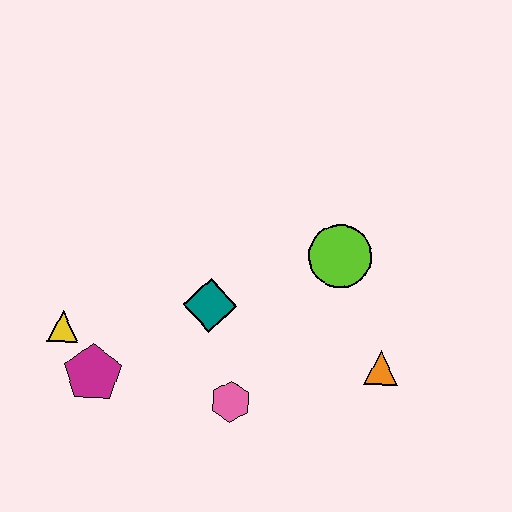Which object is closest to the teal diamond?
The pink hexagon is closest to the teal diamond.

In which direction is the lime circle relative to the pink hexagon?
The lime circle is above the pink hexagon.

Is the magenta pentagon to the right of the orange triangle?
No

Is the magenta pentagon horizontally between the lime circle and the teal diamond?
No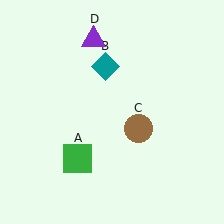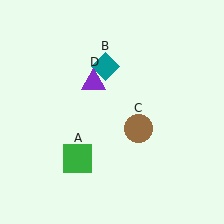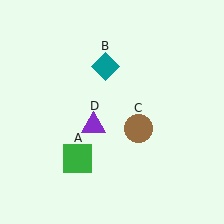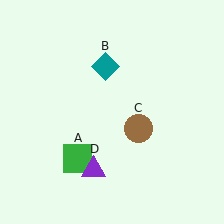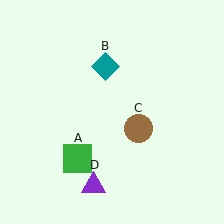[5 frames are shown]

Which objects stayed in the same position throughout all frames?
Green square (object A) and teal diamond (object B) and brown circle (object C) remained stationary.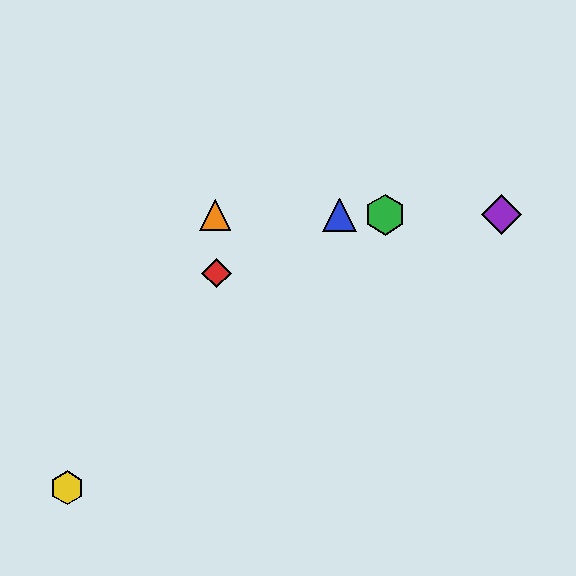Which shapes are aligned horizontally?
The blue triangle, the green hexagon, the purple diamond, the orange triangle are aligned horizontally.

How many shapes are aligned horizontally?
4 shapes (the blue triangle, the green hexagon, the purple diamond, the orange triangle) are aligned horizontally.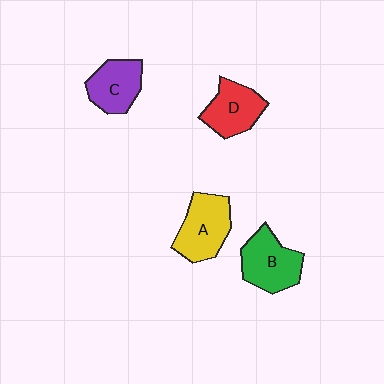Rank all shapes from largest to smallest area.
From largest to smallest: A (yellow), B (green), D (red), C (purple).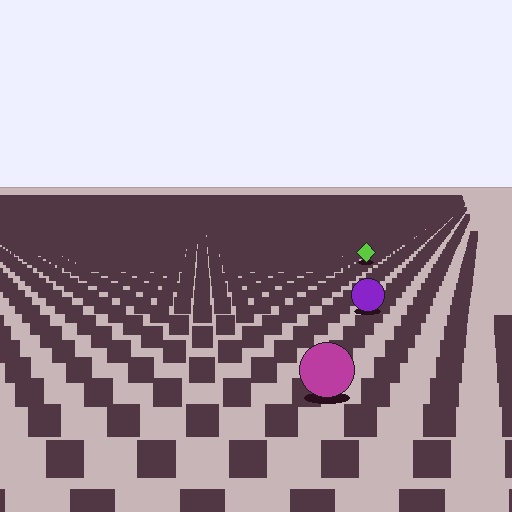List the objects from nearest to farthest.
From nearest to farthest: the magenta circle, the purple circle, the lime diamond.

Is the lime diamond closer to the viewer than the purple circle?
No. The purple circle is closer — you can tell from the texture gradient: the ground texture is coarser near it.